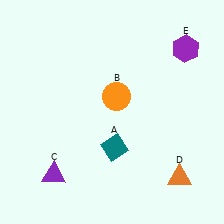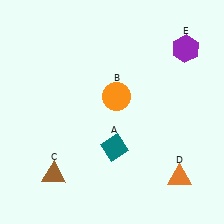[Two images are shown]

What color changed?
The triangle (C) changed from purple in Image 1 to brown in Image 2.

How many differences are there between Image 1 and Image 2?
There is 1 difference between the two images.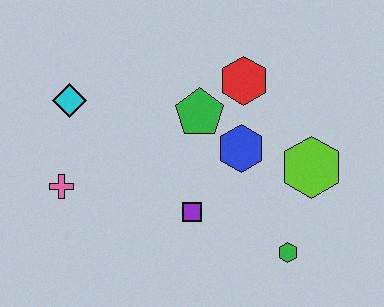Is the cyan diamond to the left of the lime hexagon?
Yes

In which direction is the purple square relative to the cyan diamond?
The purple square is to the right of the cyan diamond.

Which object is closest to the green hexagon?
The lime hexagon is closest to the green hexagon.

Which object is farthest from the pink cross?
The lime hexagon is farthest from the pink cross.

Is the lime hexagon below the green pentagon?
Yes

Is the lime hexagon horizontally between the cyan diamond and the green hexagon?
No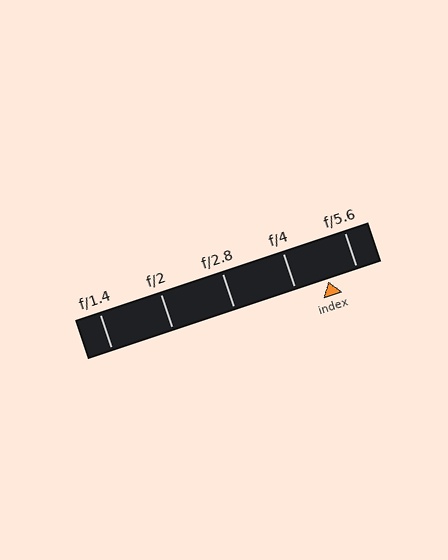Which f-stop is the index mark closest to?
The index mark is closest to f/5.6.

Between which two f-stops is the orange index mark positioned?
The index mark is between f/4 and f/5.6.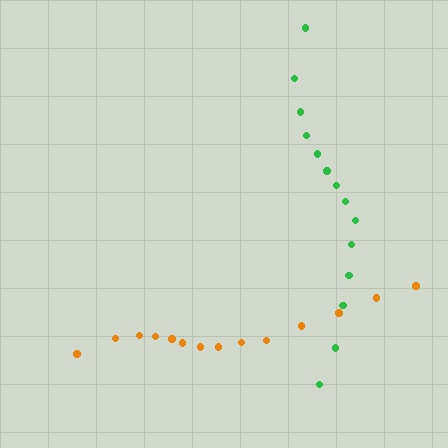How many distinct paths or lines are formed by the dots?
There are 2 distinct paths.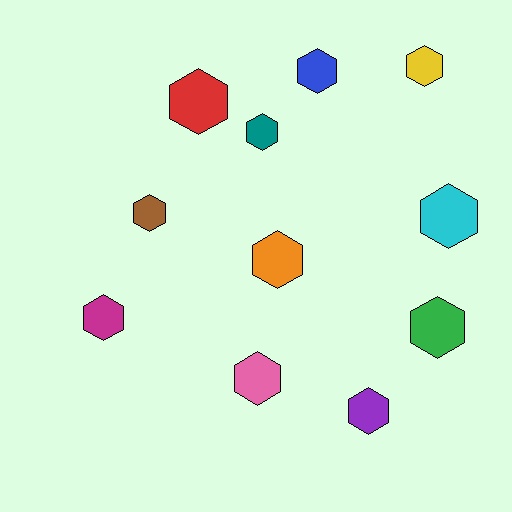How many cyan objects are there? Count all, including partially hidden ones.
There is 1 cyan object.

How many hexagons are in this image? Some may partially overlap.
There are 11 hexagons.